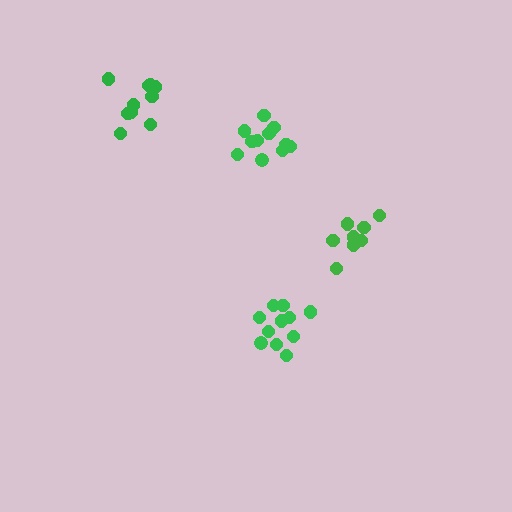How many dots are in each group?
Group 1: 8 dots, Group 2: 11 dots, Group 3: 11 dots, Group 4: 10 dots (40 total).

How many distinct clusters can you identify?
There are 4 distinct clusters.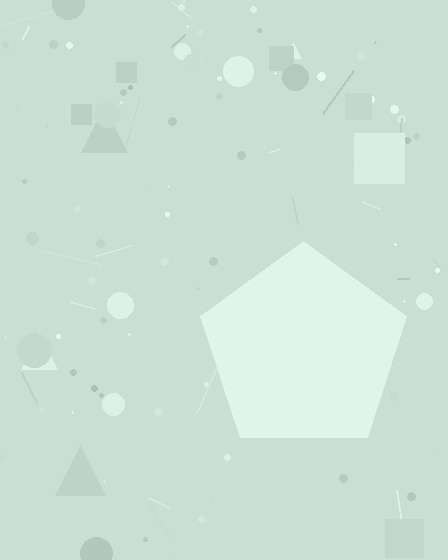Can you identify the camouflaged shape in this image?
The camouflaged shape is a pentagon.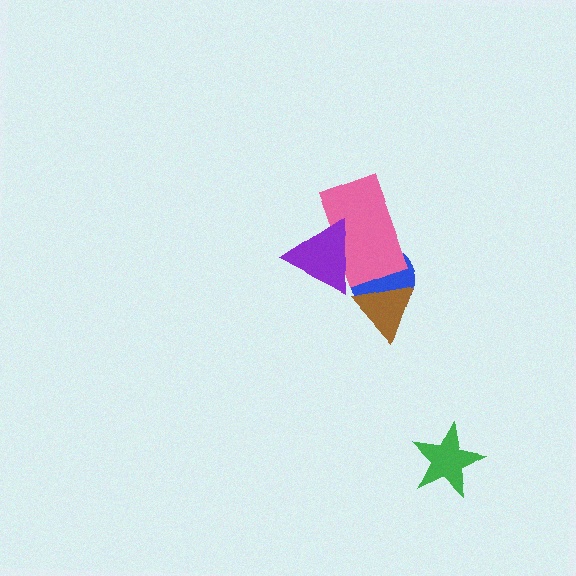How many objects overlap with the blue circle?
3 objects overlap with the blue circle.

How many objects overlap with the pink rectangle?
2 objects overlap with the pink rectangle.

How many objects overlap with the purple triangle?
2 objects overlap with the purple triangle.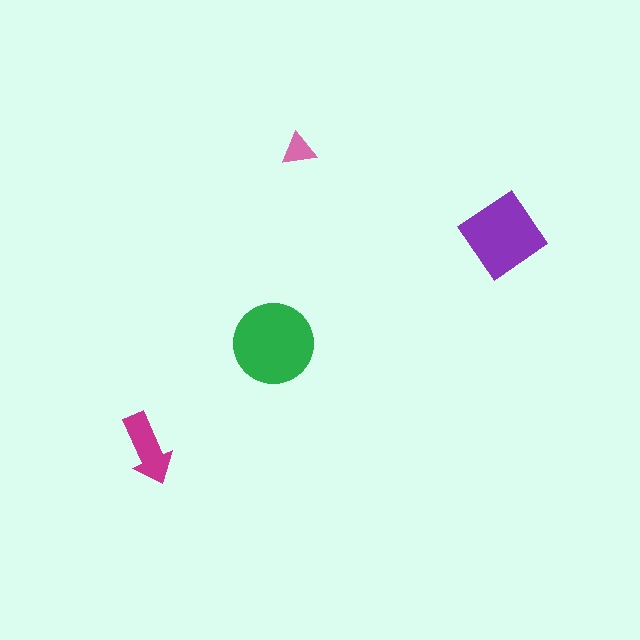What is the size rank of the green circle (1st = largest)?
1st.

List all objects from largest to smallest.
The green circle, the purple diamond, the magenta arrow, the pink triangle.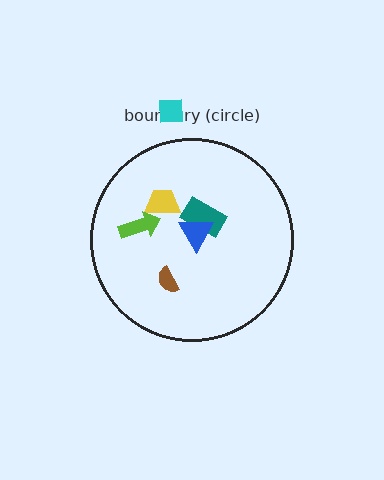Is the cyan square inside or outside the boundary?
Outside.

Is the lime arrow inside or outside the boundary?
Inside.